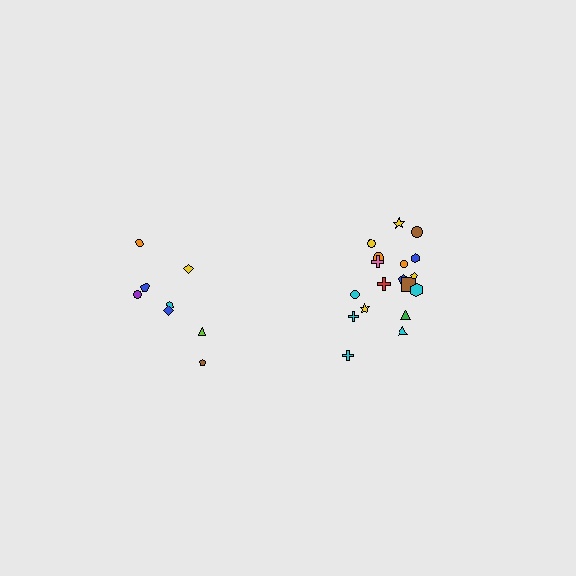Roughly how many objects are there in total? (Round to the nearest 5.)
Roughly 25 objects in total.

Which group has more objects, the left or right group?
The right group.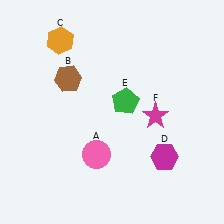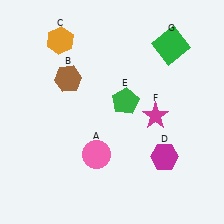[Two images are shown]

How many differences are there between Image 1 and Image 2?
There is 1 difference between the two images.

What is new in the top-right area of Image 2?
A green square (G) was added in the top-right area of Image 2.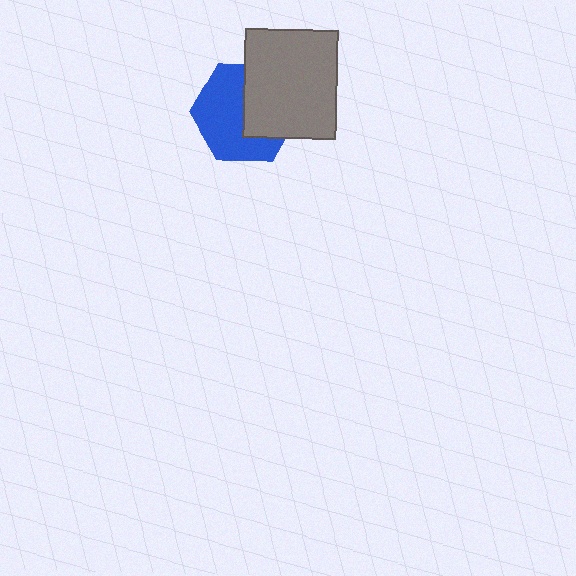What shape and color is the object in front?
The object in front is a gray rectangle.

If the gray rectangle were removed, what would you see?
You would see the complete blue hexagon.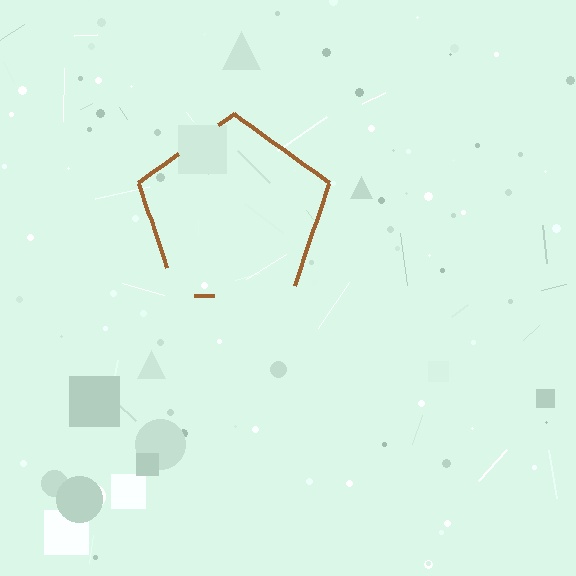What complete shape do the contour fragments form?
The contour fragments form a pentagon.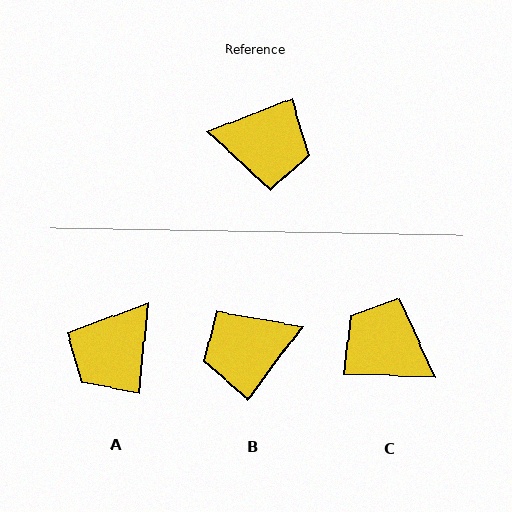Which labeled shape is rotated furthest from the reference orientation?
C, about 157 degrees away.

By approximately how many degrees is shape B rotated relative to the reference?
Approximately 147 degrees clockwise.